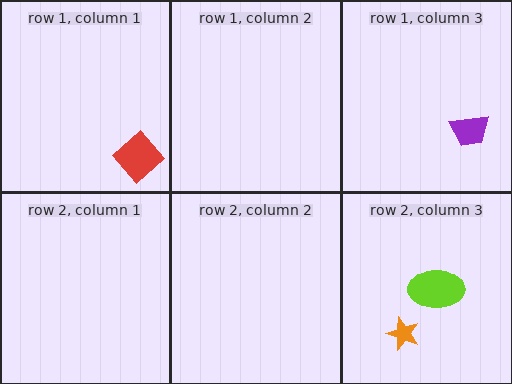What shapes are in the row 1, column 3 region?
The purple trapezoid.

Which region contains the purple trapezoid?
The row 1, column 3 region.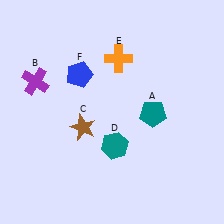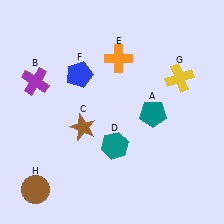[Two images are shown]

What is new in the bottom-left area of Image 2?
A brown circle (H) was added in the bottom-left area of Image 2.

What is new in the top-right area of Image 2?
A yellow cross (G) was added in the top-right area of Image 2.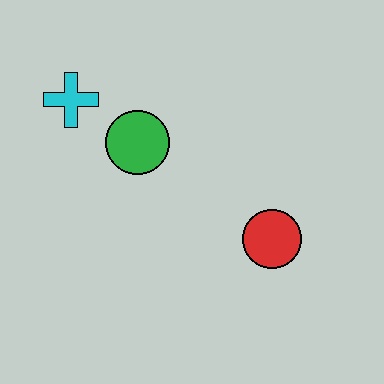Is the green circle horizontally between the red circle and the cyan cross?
Yes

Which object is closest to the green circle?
The cyan cross is closest to the green circle.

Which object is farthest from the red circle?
The cyan cross is farthest from the red circle.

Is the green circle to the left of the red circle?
Yes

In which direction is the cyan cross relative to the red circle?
The cyan cross is to the left of the red circle.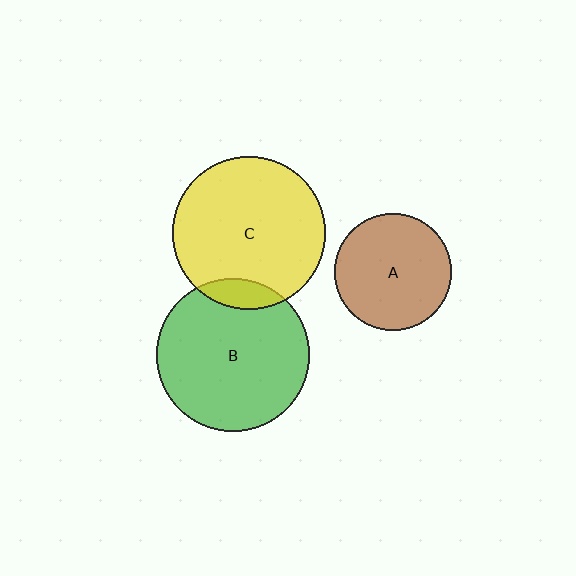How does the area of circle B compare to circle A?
Approximately 1.7 times.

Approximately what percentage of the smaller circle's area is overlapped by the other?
Approximately 10%.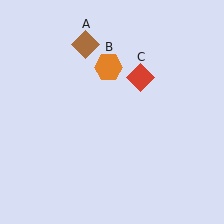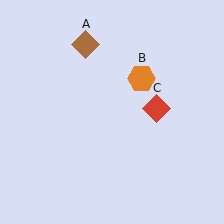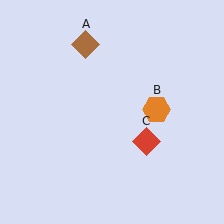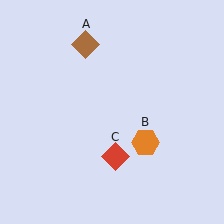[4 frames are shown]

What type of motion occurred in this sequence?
The orange hexagon (object B), red diamond (object C) rotated clockwise around the center of the scene.